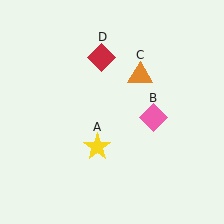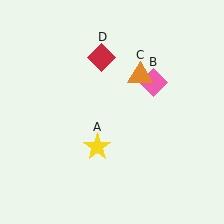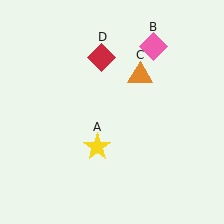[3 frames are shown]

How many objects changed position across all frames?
1 object changed position: pink diamond (object B).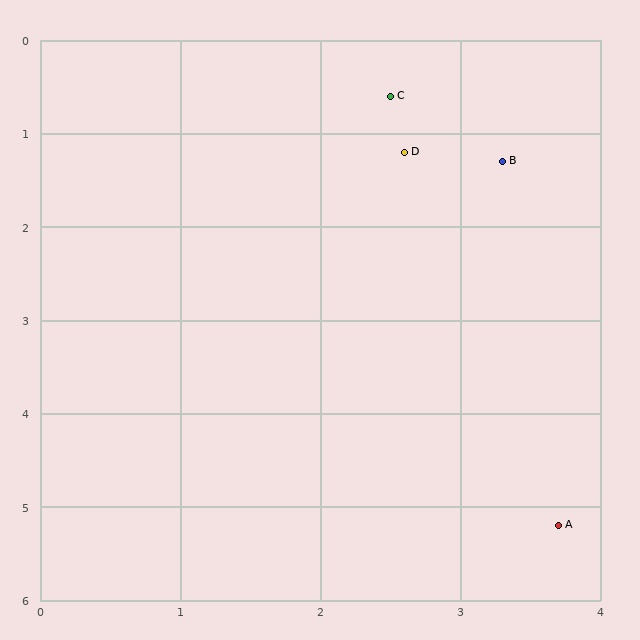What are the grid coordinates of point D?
Point D is at approximately (2.6, 1.2).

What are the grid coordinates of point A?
Point A is at approximately (3.7, 5.2).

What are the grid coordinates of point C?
Point C is at approximately (2.5, 0.6).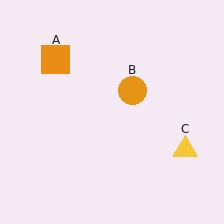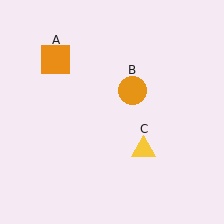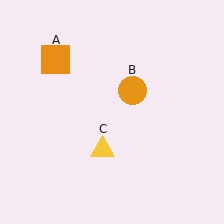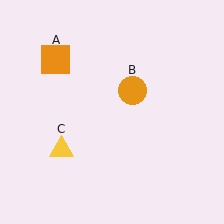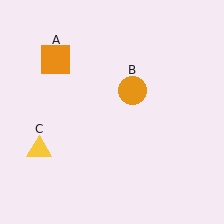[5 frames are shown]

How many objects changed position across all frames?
1 object changed position: yellow triangle (object C).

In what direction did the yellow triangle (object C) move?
The yellow triangle (object C) moved left.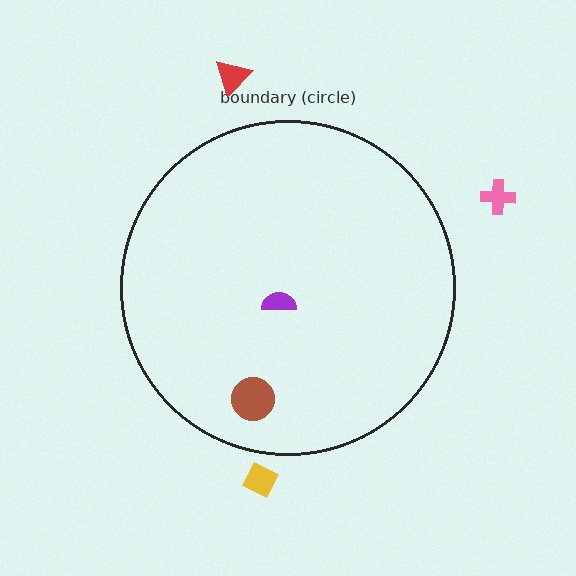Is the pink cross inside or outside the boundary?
Outside.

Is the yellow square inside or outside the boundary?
Outside.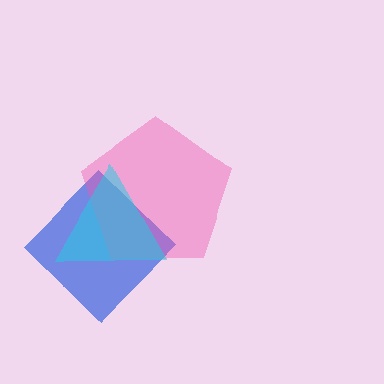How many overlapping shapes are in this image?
There are 3 overlapping shapes in the image.